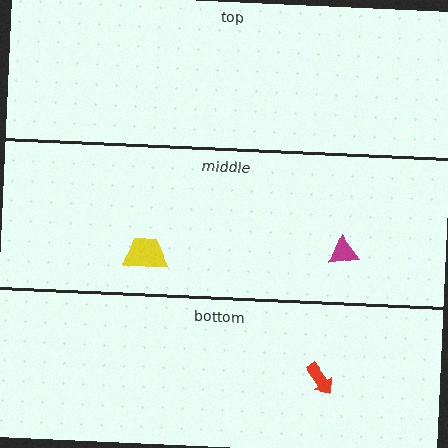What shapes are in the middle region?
The magenta triangle, the yellow trapezoid.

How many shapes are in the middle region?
2.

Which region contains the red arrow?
The bottom region.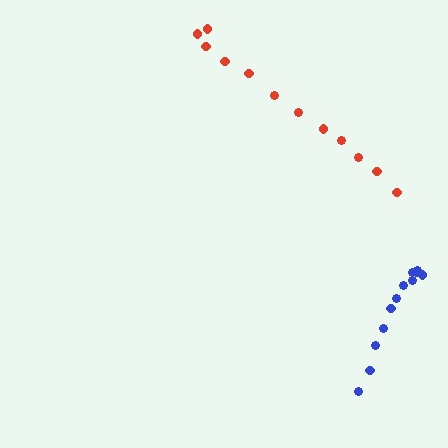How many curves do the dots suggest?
There are 2 distinct paths.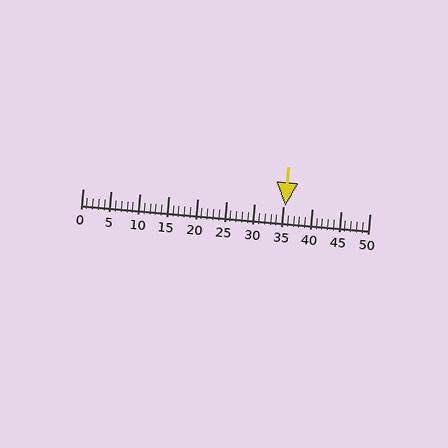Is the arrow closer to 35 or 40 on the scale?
The arrow is closer to 35.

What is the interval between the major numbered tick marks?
The major tick marks are spaced 5 units apart.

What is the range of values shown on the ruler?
The ruler shows values from 0 to 50.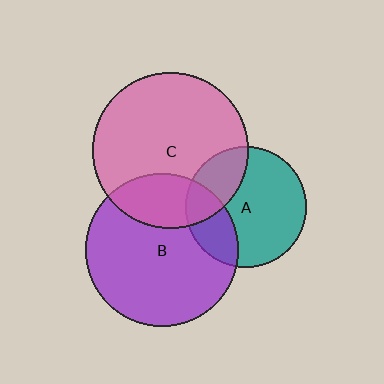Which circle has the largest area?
Circle C (pink).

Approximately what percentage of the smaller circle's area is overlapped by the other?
Approximately 25%.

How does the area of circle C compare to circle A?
Approximately 1.6 times.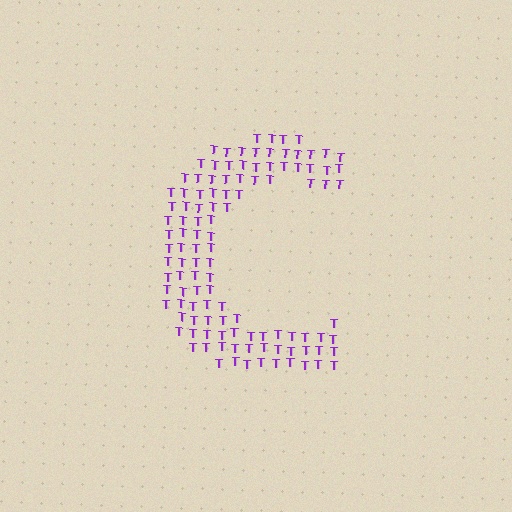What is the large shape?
The large shape is the letter C.